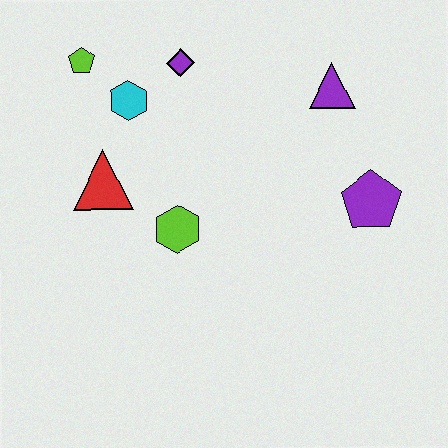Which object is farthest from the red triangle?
The purple pentagon is farthest from the red triangle.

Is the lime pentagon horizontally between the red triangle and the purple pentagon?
No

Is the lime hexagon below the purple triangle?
Yes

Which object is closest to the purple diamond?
The cyan hexagon is closest to the purple diamond.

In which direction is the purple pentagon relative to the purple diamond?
The purple pentagon is to the right of the purple diamond.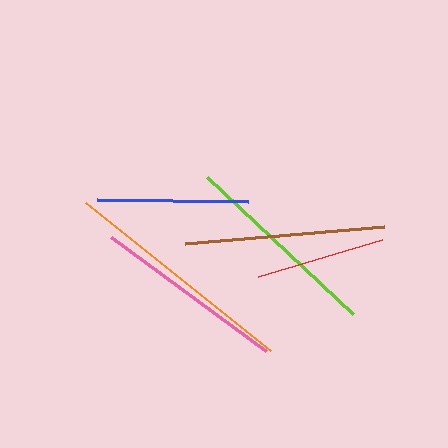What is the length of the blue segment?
The blue segment is approximately 152 pixels long.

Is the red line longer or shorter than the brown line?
The brown line is longer than the red line.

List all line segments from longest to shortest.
From longest to shortest: orange, lime, brown, pink, blue, red.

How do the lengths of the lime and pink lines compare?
The lime and pink lines are approximately the same length.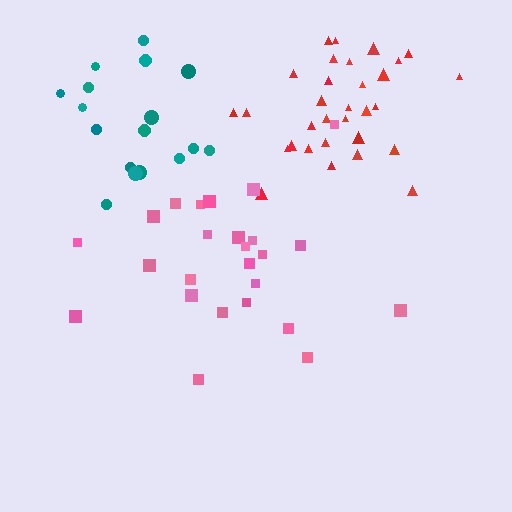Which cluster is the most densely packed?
Red.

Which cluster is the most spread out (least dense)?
Pink.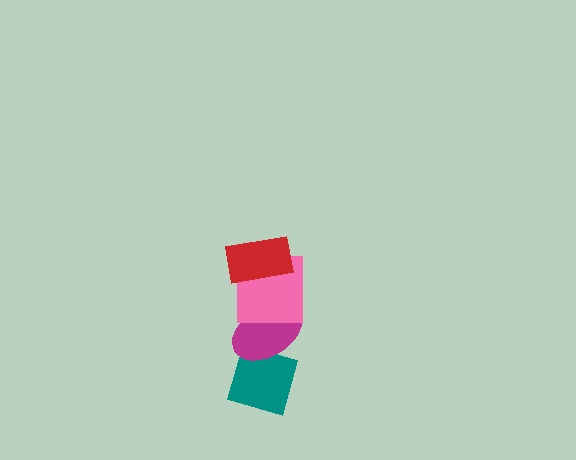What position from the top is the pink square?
The pink square is 2nd from the top.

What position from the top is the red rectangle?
The red rectangle is 1st from the top.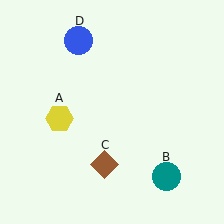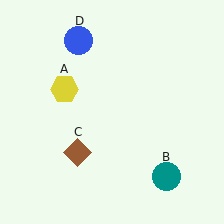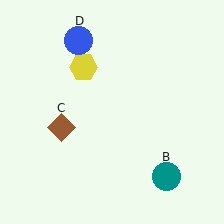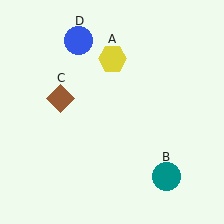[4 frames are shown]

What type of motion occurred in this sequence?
The yellow hexagon (object A), brown diamond (object C) rotated clockwise around the center of the scene.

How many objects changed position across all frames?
2 objects changed position: yellow hexagon (object A), brown diamond (object C).